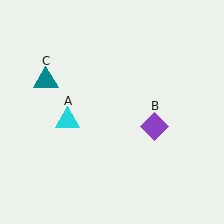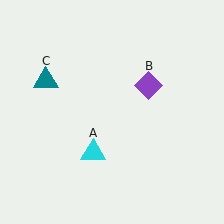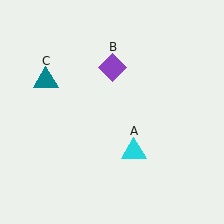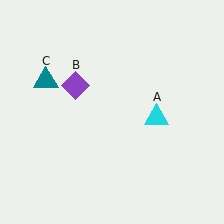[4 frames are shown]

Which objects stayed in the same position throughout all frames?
Teal triangle (object C) remained stationary.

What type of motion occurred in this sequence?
The cyan triangle (object A), purple diamond (object B) rotated counterclockwise around the center of the scene.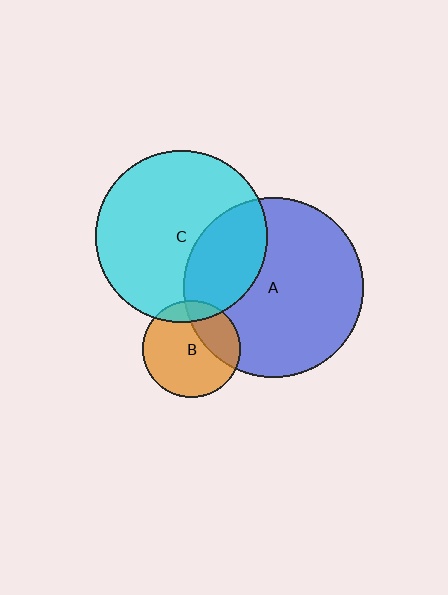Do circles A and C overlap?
Yes.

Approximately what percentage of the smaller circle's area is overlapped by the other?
Approximately 30%.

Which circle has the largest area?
Circle A (blue).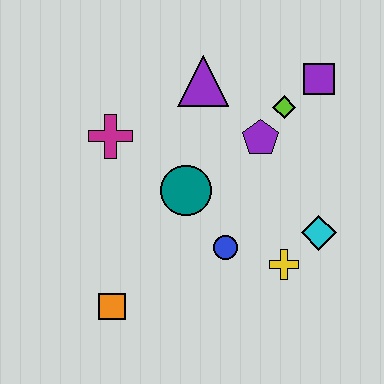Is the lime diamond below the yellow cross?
No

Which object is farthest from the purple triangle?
The orange square is farthest from the purple triangle.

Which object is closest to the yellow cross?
The cyan diamond is closest to the yellow cross.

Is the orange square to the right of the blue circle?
No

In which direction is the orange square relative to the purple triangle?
The orange square is below the purple triangle.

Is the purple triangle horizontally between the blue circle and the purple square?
No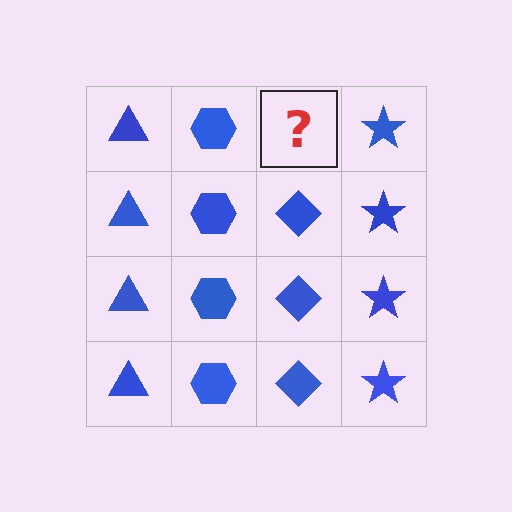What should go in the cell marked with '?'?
The missing cell should contain a blue diamond.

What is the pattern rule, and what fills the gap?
The rule is that each column has a consistent shape. The gap should be filled with a blue diamond.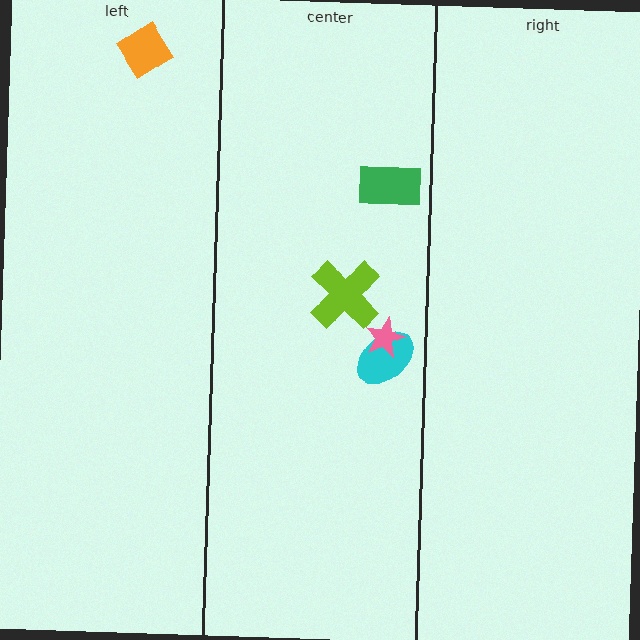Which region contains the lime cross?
The center region.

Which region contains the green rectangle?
The center region.